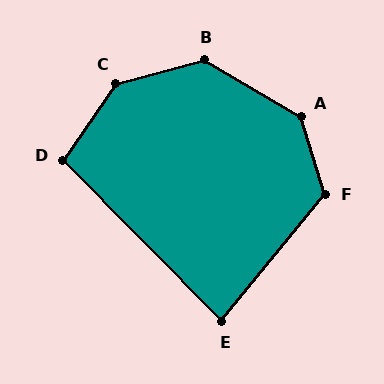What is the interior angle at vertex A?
Approximately 137 degrees (obtuse).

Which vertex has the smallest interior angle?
E, at approximately 84 degrees.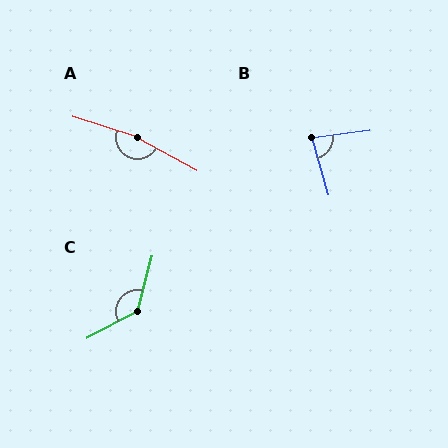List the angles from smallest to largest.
B (81°), C (133°), A (169°).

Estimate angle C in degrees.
Approximately 133 degrees.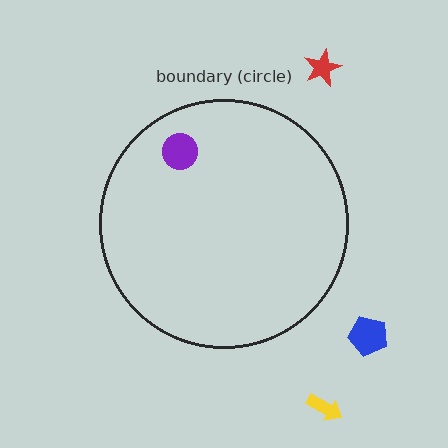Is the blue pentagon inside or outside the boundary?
Outside.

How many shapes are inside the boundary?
1 inside, 3 outside.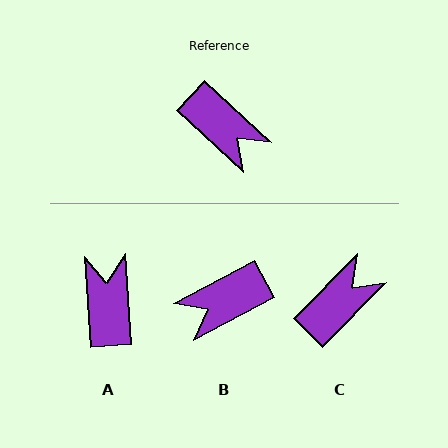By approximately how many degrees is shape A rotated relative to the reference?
Approximately 137 degrees counter-clockwise.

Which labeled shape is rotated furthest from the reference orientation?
A, about 137 degrees away.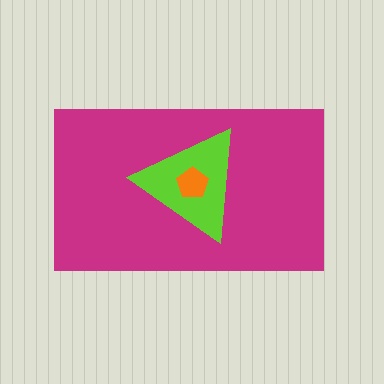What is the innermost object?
The orange pentagon.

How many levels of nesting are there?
3.